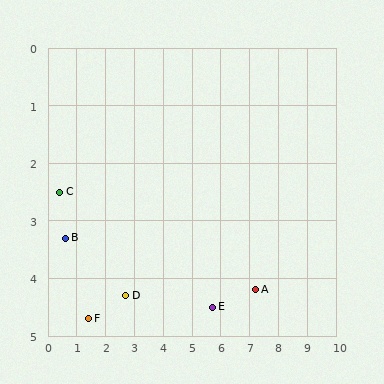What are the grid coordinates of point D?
Point D is at approximately (2.7, 4.3).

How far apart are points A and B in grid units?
Points A and B are about 6.7 grid units apart.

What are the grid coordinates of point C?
Point C is at approximately (0.4, 2.5).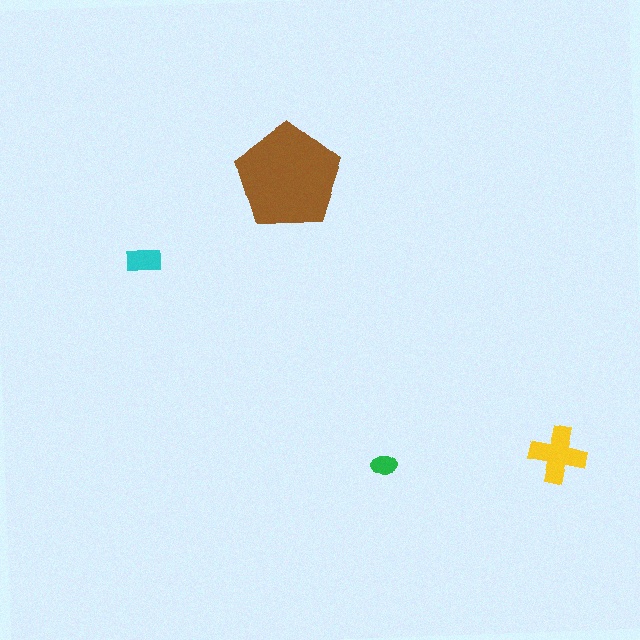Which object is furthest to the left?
The cyan rectangle is leftmost.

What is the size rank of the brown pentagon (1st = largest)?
1st.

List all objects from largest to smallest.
The brown pentagon, the yellow cross, the cyan rectangle, the green ellipse.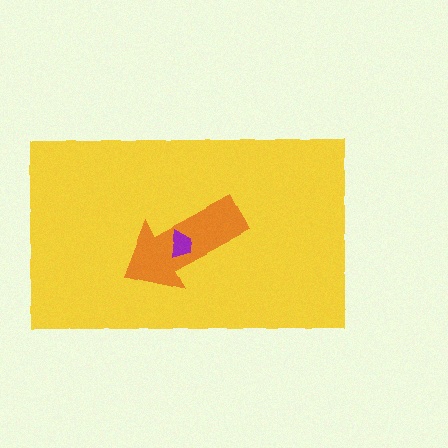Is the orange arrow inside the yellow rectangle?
Yes.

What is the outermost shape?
The yellow rectangle.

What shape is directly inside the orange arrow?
The purple trapezoid.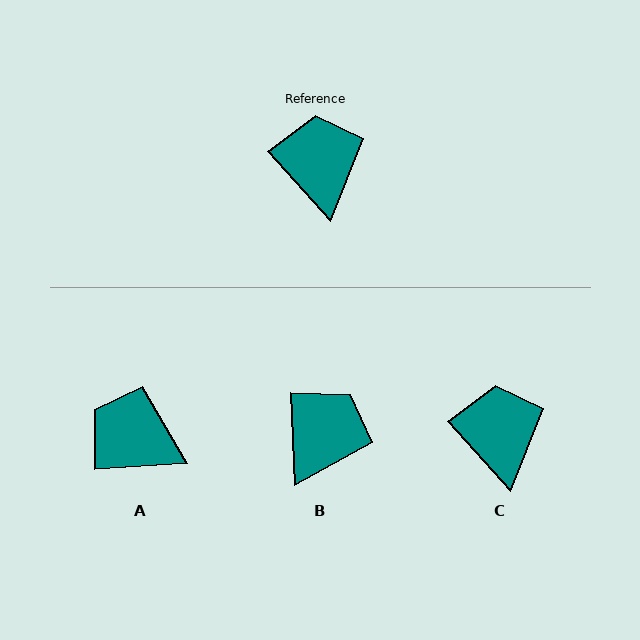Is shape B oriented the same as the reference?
No, it is off by about 39 degrees.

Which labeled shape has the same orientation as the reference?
C.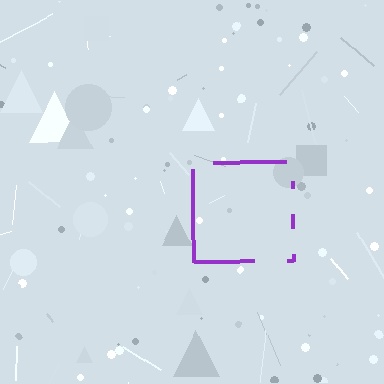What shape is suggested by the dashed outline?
The dashed outline suggests a square.